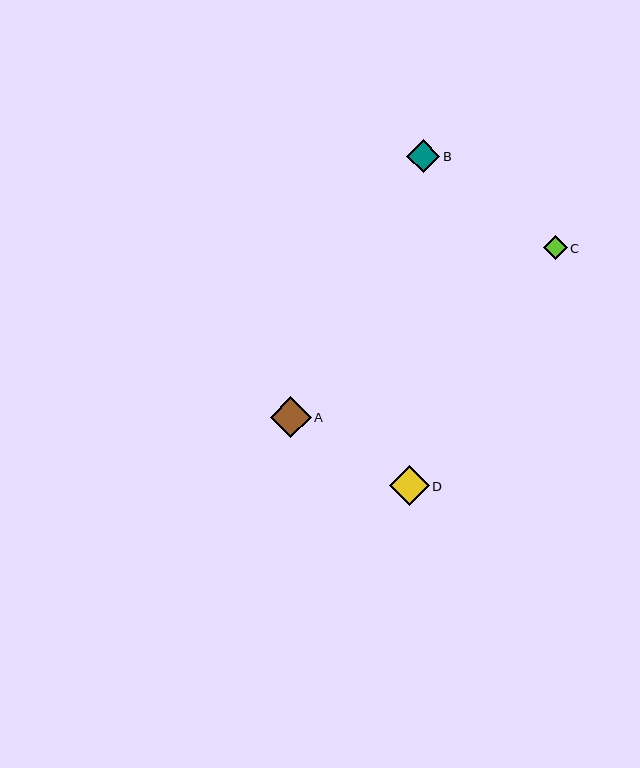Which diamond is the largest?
Diamond A is the largest with a size of approximately 41 pixels.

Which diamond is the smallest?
Diamond C is the smallest with a size of approximately 24 pixels.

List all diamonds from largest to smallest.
From largest to smallest: A, D, B, C.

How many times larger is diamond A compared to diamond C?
Diamond A is approximately 1.7 times the size of diamond C.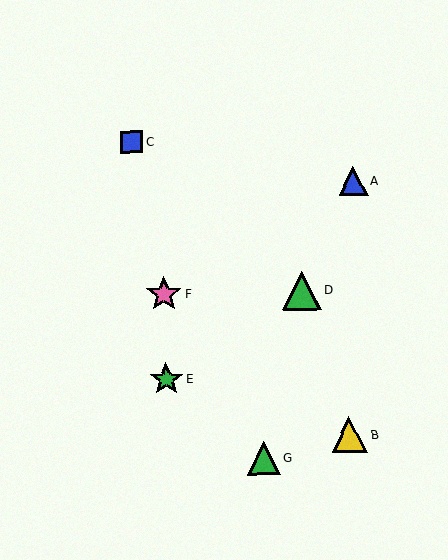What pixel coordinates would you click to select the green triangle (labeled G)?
Click at (263, 458) to select the green triangle G.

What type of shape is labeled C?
Shape C is a blue square.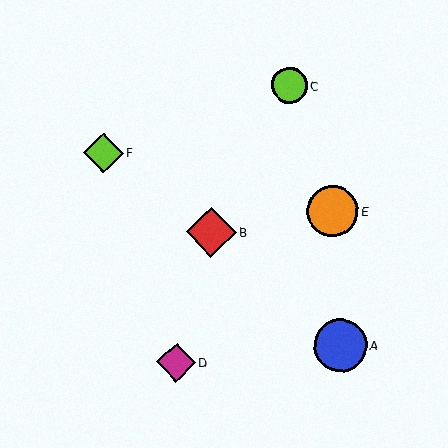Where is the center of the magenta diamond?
The center of the magenta diamond is at (176, 362).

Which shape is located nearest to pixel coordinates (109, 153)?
The lime diamond (labeled F) at (103, 153) is nearest to that location.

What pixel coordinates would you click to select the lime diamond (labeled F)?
Click at (103, 153) to select the lime diamond F.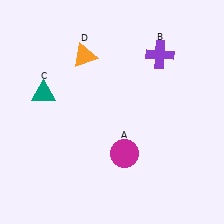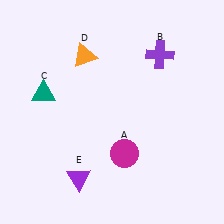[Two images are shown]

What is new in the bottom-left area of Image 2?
A purple triangle (E) was added in the bottom-left area of Image 2.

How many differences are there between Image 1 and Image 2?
There is 1 difference between the two images.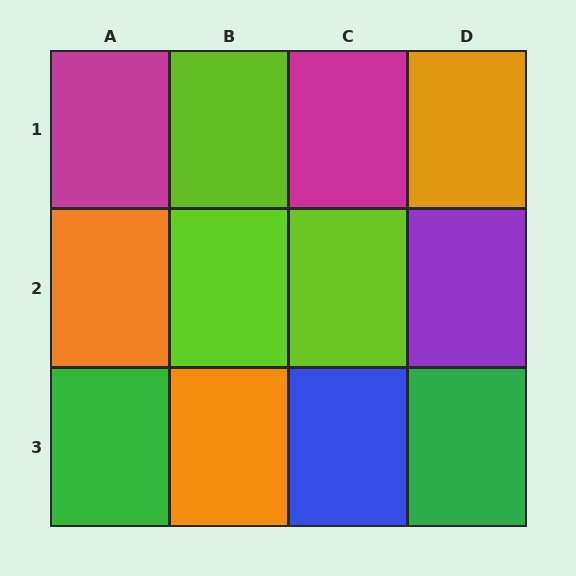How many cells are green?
2 cells are green.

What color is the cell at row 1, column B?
Lime.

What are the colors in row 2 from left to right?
Orange, lime, lime, purple.